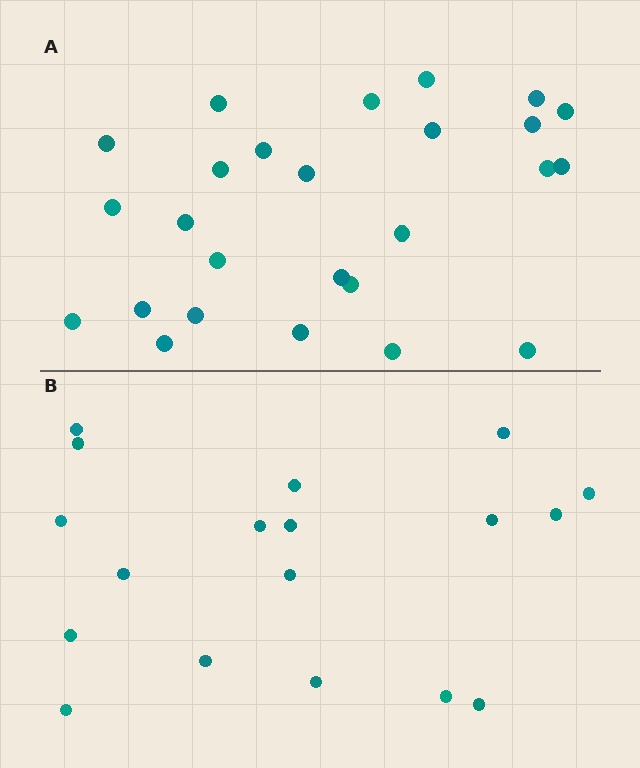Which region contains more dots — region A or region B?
Region A (the top region) has more dots.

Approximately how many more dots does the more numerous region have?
Region A has roughly 8 or so more dots than region B.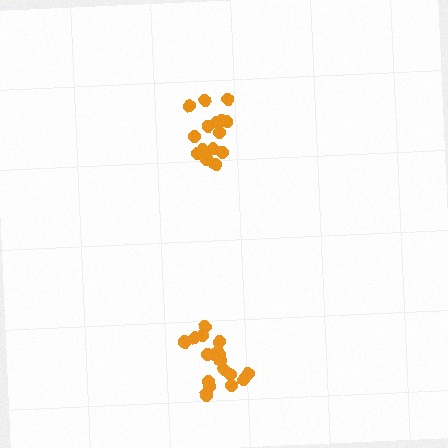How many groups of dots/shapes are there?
There are 2 groups.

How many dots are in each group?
Group 1: 18 dots, Group 2: 15 dots (33 total).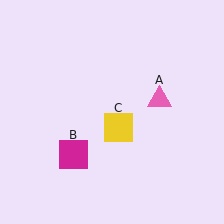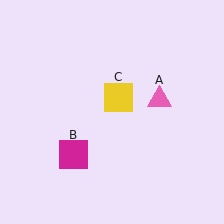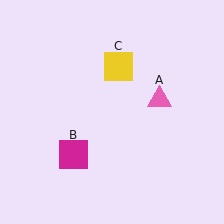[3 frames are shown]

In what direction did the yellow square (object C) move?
The yellow square (object C) moved up.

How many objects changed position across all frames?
1 object changed position: yellow square (object C).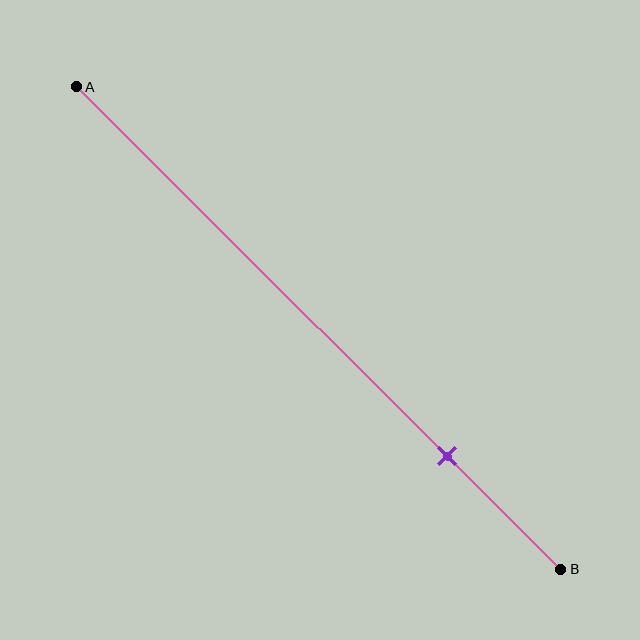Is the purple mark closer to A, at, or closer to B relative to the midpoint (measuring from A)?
The purple mark is closer to point B than the midpoint of segment AB.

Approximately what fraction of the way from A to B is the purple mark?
The purple mark is approximately 75% of the way from A to B.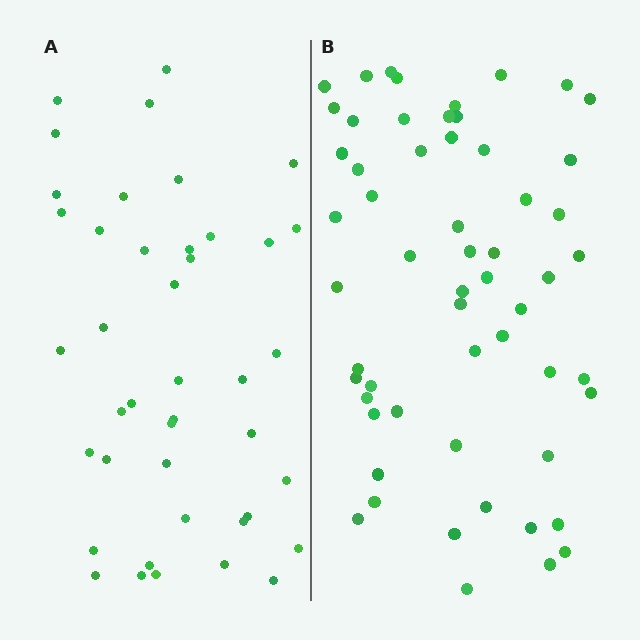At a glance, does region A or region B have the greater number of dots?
Region B (the right region) has more dots.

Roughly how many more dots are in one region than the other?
Region B has approximately 15 more dots than region A.